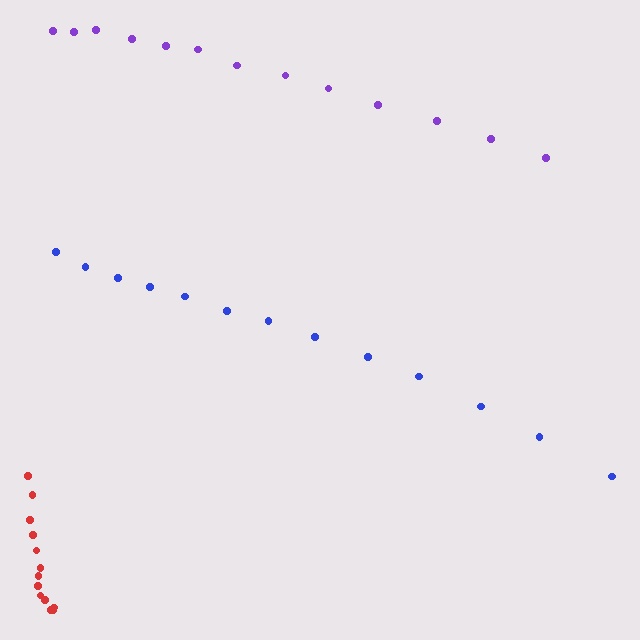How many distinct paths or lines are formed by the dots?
There are 3 distinct paths.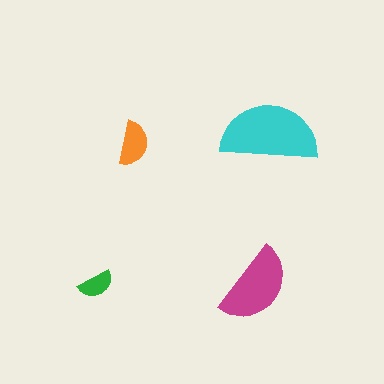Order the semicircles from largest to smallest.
the cyan one, the magenta one, the orange one, the green one.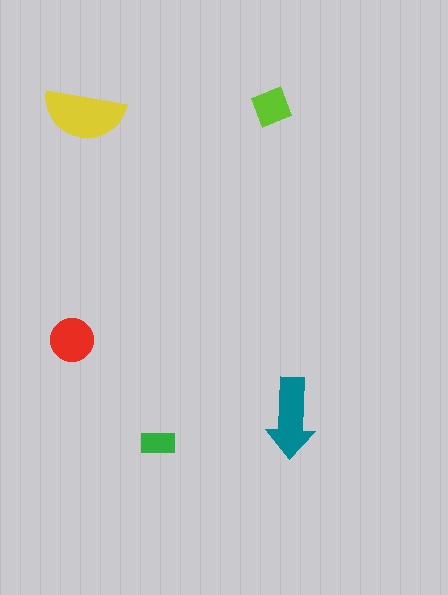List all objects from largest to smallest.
The yellow semicircle, the teal arrow, the red circle, the lime diamond, the green rectangle.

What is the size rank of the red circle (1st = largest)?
3rd.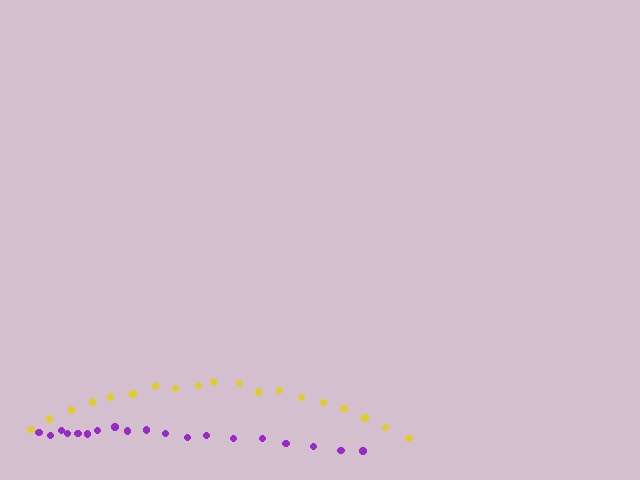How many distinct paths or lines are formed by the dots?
There are 2 distinct paths.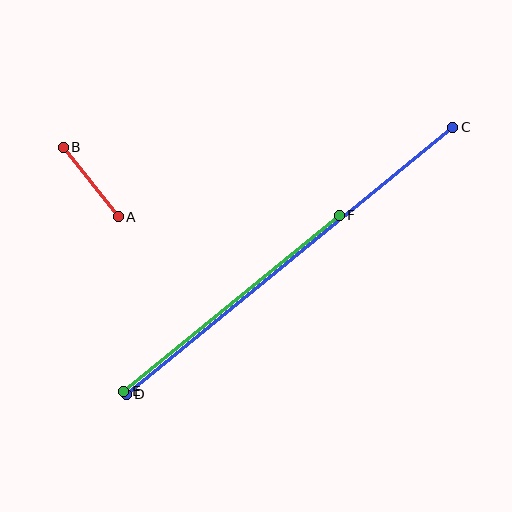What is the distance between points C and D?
The distance is approximately 422 pixels.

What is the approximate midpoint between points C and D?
The midpoint is at approximately (289, 261) pixels.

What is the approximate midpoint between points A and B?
The midpoint is at approximately (91, 182) pixels.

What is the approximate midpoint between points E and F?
The midpoint is at approximately (232, 303) pixels.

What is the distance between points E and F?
The distance is approximately 278 pixels.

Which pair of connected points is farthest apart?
Points C and D are farthest apart.